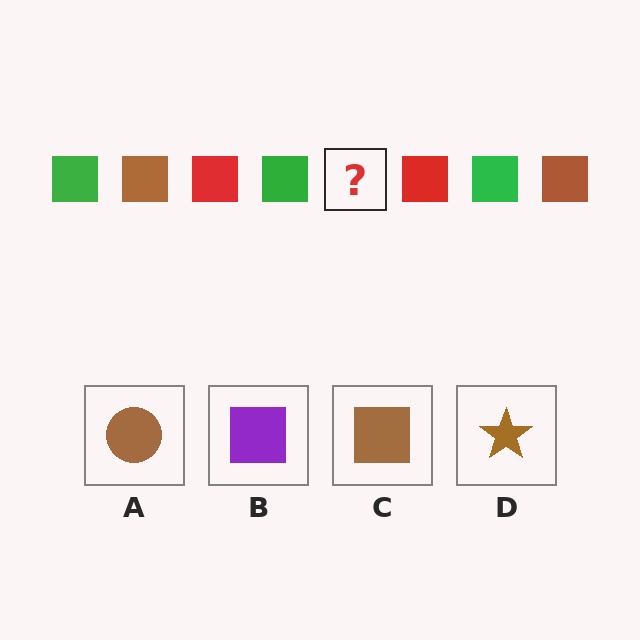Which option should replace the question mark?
Option C.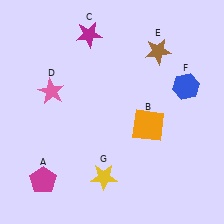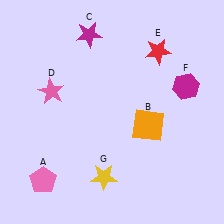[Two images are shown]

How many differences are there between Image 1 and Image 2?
There are 3 differences between the two images.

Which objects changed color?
A changed from magenta to pink. E changed from brown to red. F changed from blue to magenta.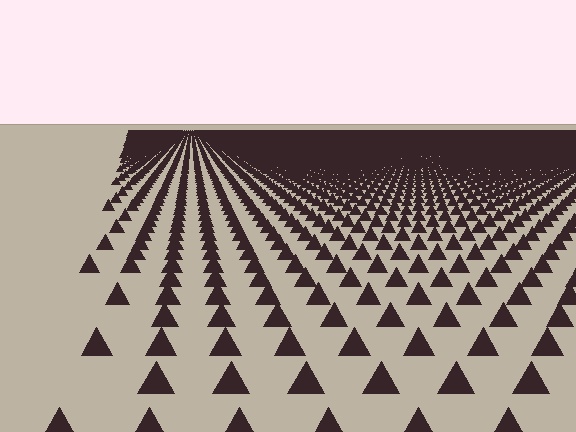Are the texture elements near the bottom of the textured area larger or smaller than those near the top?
Larger. Near the bottom, elements are closer to the viewer and appear at a bigger on-screen size.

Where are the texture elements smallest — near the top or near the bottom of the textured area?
Near the top.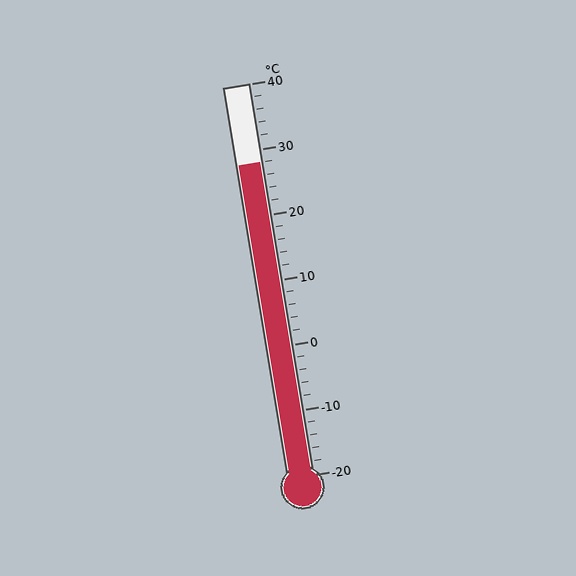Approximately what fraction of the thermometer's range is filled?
The thermometer is filled to approximately 80% of its range.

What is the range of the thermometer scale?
The thermometer scale ranges from -20°C to 40°C.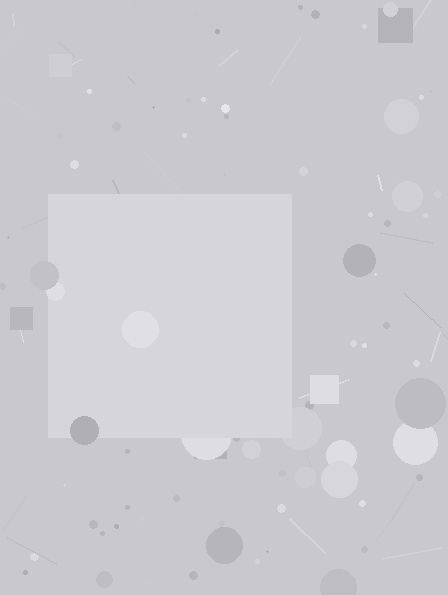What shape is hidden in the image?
A square is hidden in the image.